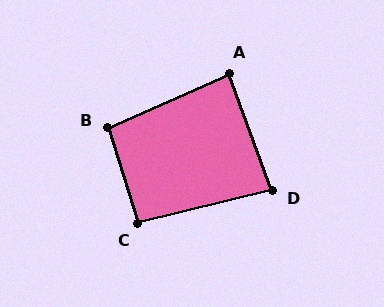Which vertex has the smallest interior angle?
D, at approximately 84 degrees.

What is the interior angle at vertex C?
Approximately 94 degrees (approximately right).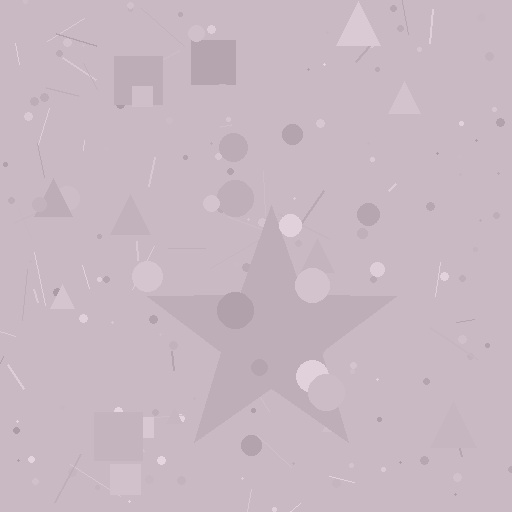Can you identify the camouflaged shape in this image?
The camouflaged shape is a star.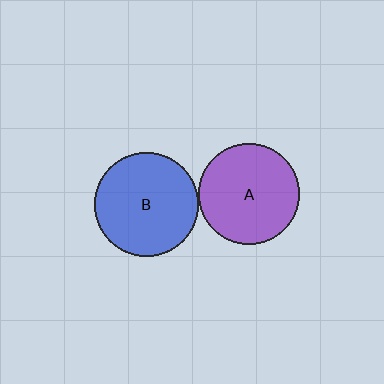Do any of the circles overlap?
No, none of the circles overlap.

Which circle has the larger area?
Circle B (blue).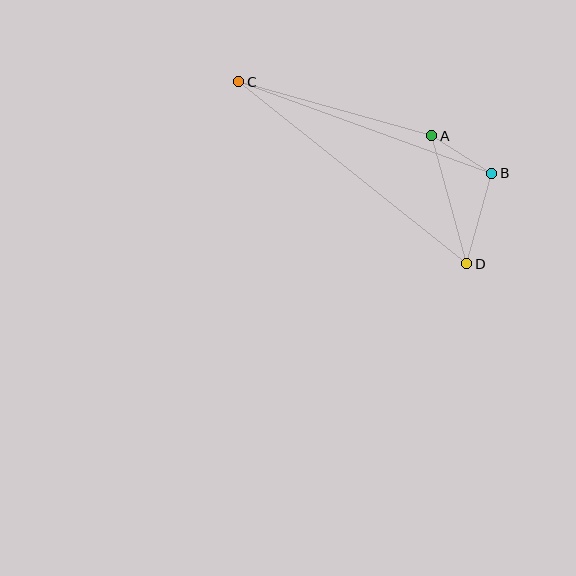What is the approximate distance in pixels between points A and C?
The distance between A and C is approximately 201 pixels.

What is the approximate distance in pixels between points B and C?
The distance between B and C is approximately 269 pixels.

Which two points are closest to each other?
Points A and B are closest to each other.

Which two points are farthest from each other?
Points C and D are farthest from each other.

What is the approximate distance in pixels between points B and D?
The distance between B and D is approximately 93 pixels.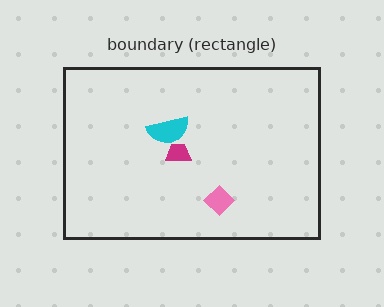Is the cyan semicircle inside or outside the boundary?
Inside.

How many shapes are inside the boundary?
3 inside, 0 outside.